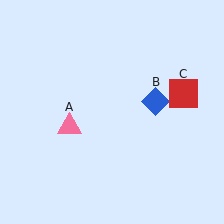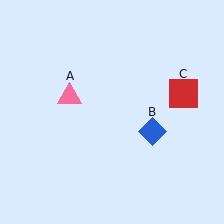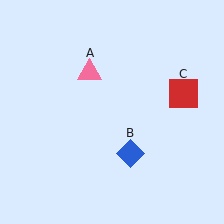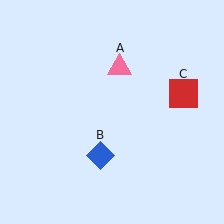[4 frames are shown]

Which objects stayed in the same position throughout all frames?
Red square (object C) remained stationary.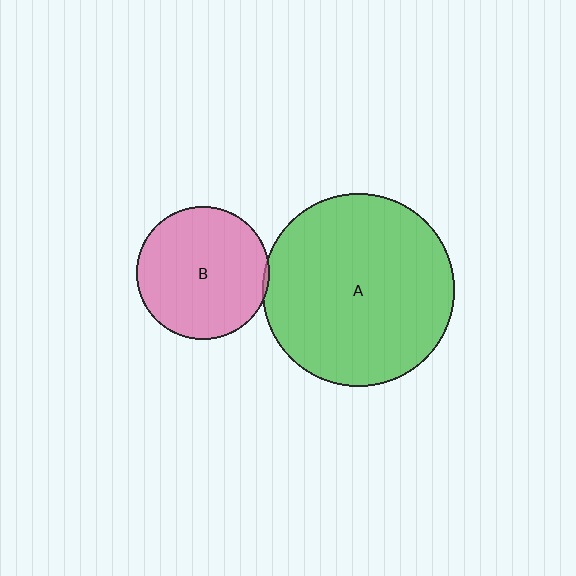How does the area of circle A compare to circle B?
Approximately 2.1 times.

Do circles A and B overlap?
Yes.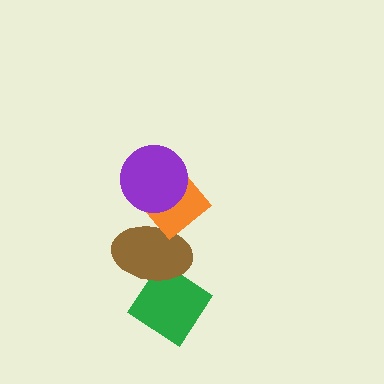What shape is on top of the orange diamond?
The purple circle is on top of the orange diamond.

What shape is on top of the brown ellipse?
The orange diamond is on top of the brown ellipse.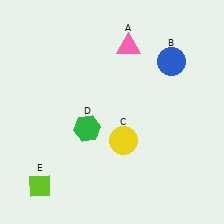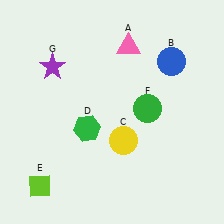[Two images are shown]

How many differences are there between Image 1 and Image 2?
There are 2 differences between the two images.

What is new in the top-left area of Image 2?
A purple star (G) was added in the top-left area of Image 2.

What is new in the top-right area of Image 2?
A green circle (F) was added in the top-right area of Image 2.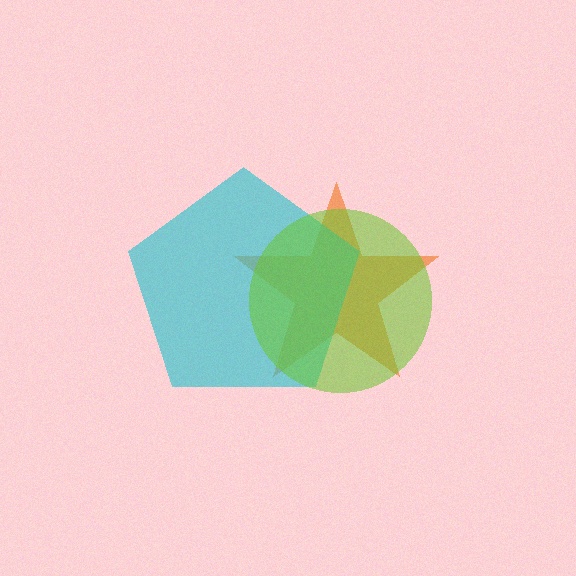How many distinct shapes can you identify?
There are 3 distinct shapes: an orange star, a cyan pentagon, a lime circle.